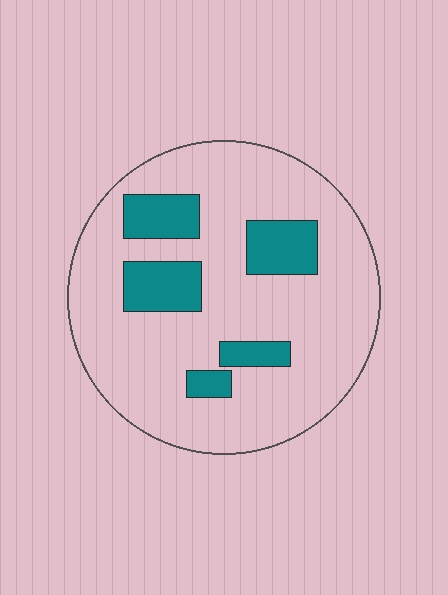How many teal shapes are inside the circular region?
5.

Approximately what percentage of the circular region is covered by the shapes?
Approximately 20%.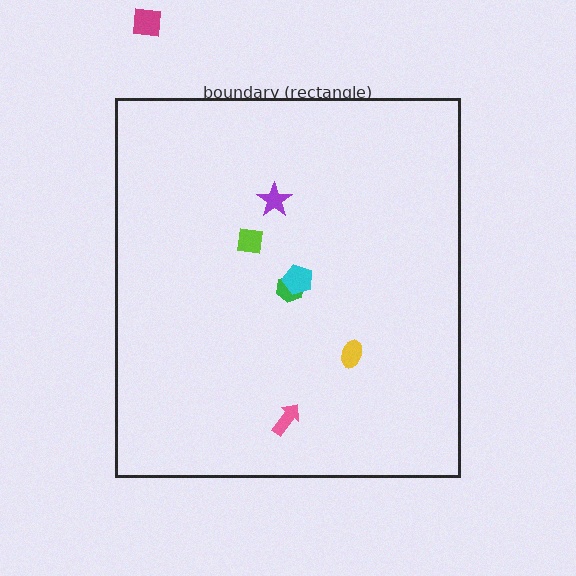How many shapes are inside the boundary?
6 inside, 1 outside.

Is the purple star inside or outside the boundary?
Inside.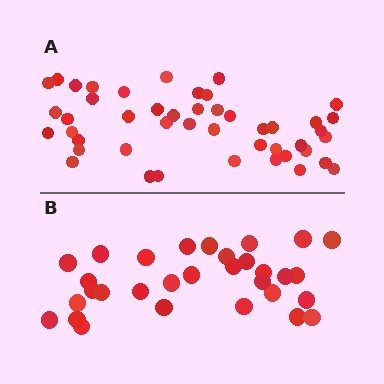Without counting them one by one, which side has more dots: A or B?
Region A (the top region) has more dots.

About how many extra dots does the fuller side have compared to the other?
Region A has approximately 15 more dots than region B.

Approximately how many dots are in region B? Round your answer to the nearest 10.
About 30 dots. (The exact count is 31, which rounds to 30.)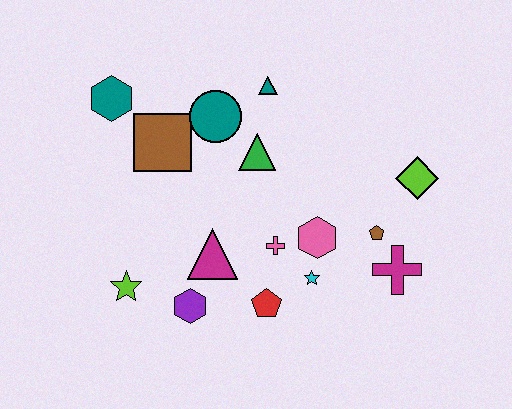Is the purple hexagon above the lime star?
No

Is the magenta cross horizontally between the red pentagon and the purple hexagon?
No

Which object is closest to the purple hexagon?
The magenta triangle is closest to the purple hexagon.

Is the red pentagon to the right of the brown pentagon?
No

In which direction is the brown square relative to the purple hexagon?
The brown square is above the purple hexagon.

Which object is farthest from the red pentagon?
The teal hexagon is farthest from the red pentagon.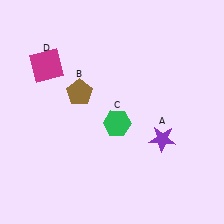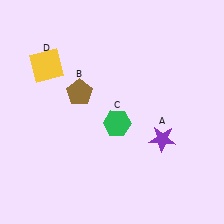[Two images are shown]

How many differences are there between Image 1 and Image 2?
There is 1 difference between the two images.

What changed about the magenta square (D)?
In Image 1, D is magenta. In Image 2, it changed to yellow.